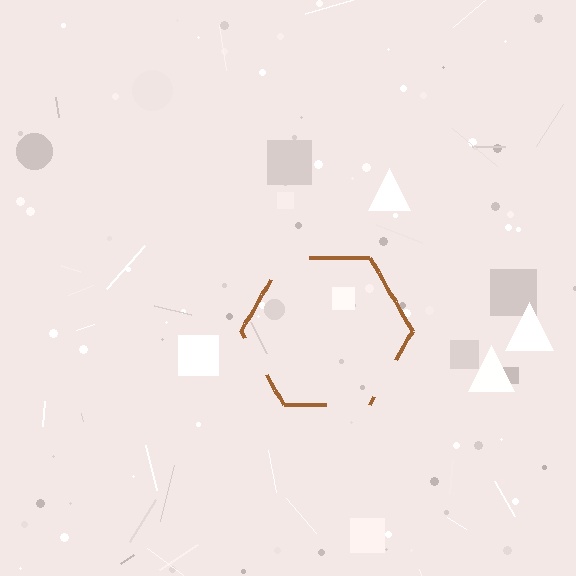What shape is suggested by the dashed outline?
The dashed outline suggests a hexagon.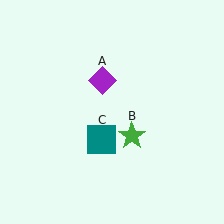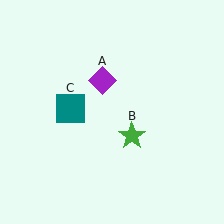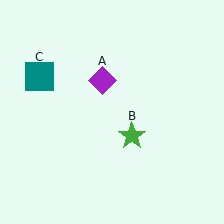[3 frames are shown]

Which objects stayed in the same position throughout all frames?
Purple diamond (object A) and green star (object B) remained stationary.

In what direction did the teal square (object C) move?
The teal square (object C) moved up and to the left.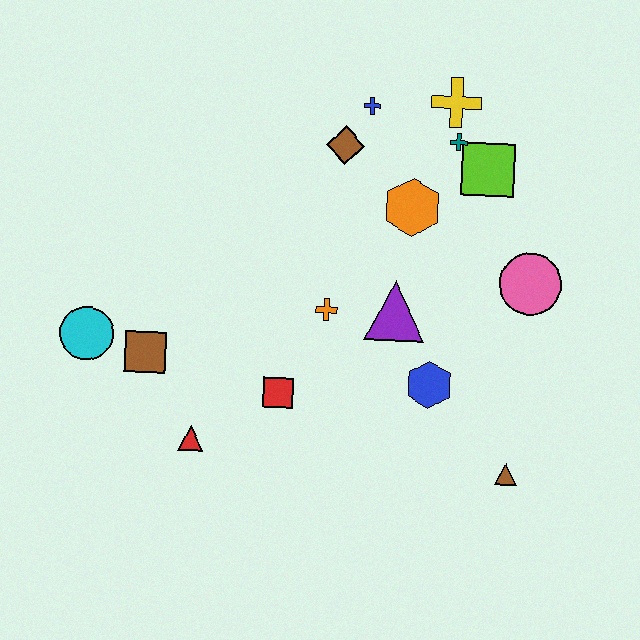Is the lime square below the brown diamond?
Yes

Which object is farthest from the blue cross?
The brown triangle is farthest from the blue cross.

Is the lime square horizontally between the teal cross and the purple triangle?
No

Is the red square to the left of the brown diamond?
Yes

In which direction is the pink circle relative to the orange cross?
The pink circle is to the right of the orange cross.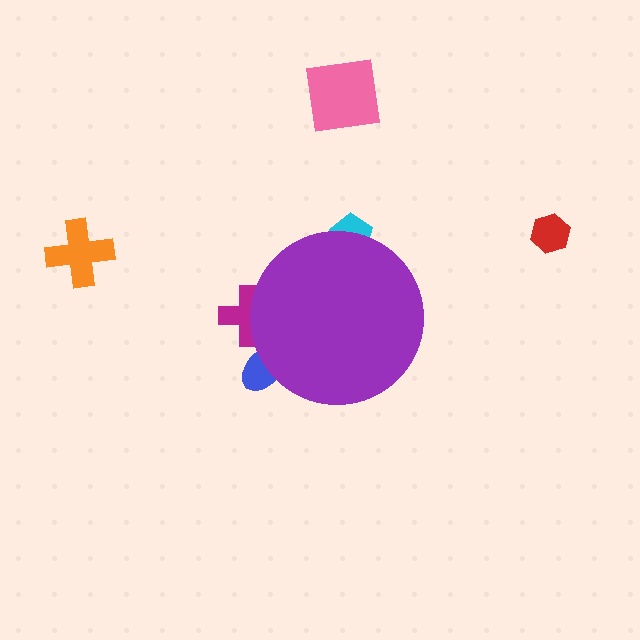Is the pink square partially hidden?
No, the pink square is fully visible.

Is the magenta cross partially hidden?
Yes, the magenta cross is partially hidden behind the purple circle.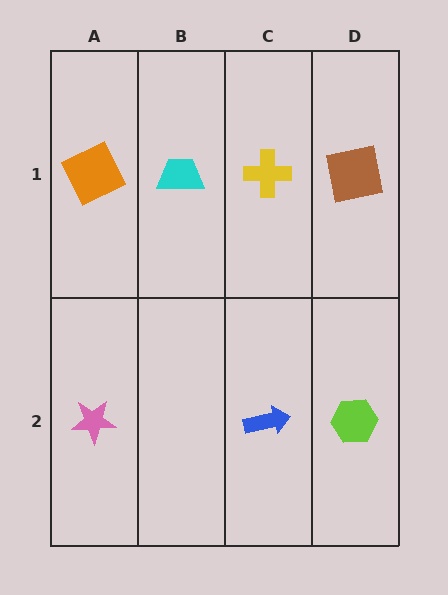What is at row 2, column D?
A lime hexagon.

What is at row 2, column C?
A blue arrow.